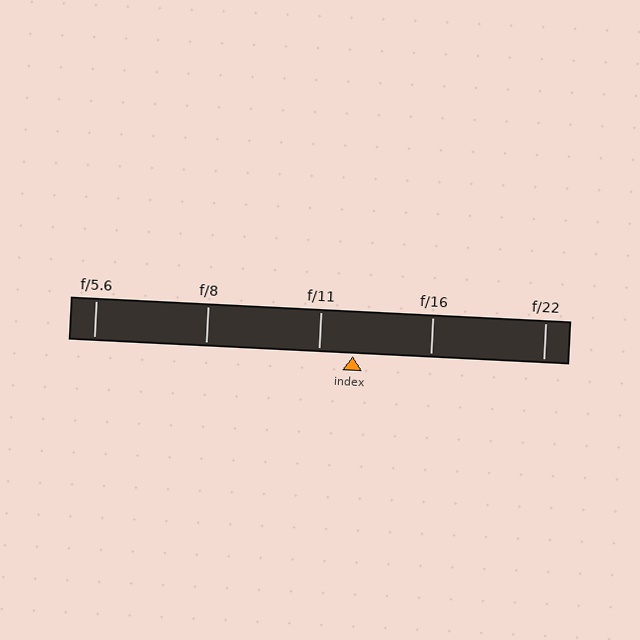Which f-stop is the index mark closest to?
The index mark is closest to f/11.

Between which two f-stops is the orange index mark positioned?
The index mark is between f/11 and f/16.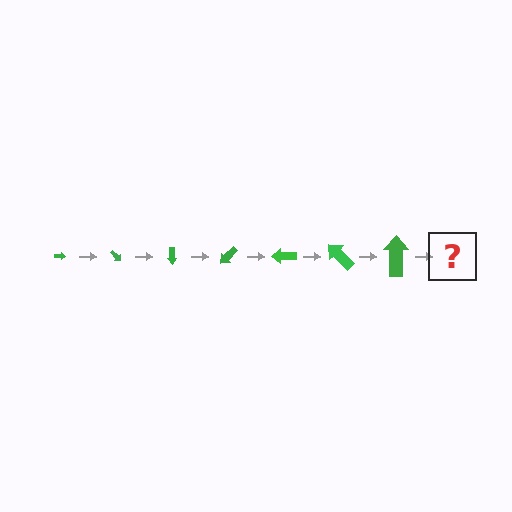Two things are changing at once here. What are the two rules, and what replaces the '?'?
The two rules are that the arrow grows larger each step and it rotates 45 degrees each step. The '?' should be an arrow, larger than the previous one and rotated 315 degrees from the start.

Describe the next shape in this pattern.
It should be an arrow, larger than the previous one and rotated 315 degrees from the start.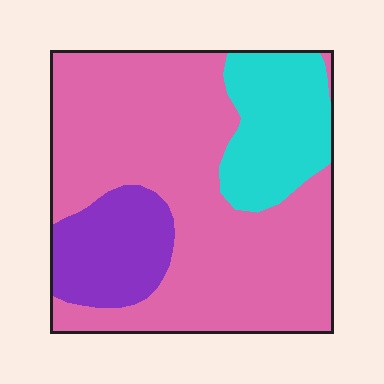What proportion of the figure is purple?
Purple covers roughly 15% of the figure.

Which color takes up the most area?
Pink, at roughly 65%.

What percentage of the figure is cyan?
Cyan covers roughly 20% of the figure.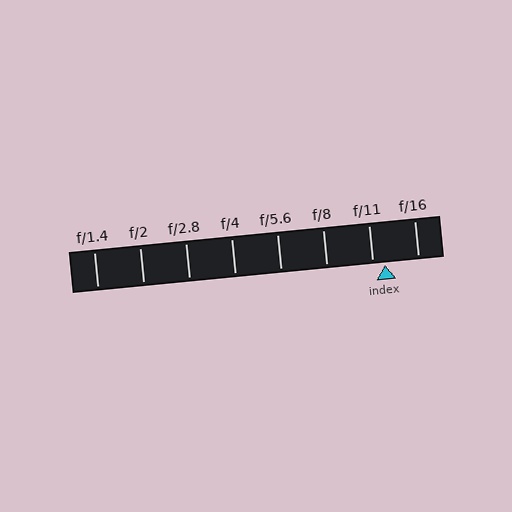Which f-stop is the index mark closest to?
The index mark is closest to f/11.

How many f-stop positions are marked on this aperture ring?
There are 8 f-stop positions marked.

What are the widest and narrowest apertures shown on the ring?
The widest aperture shown is f/1.4 and the narrowest is f/16.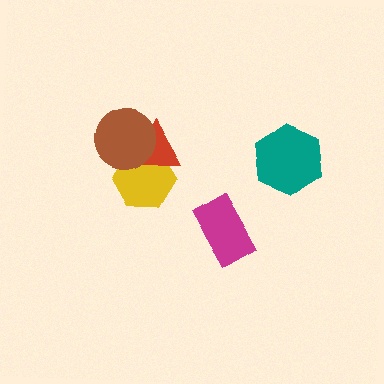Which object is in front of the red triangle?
The brown circle is in front of the red triangle.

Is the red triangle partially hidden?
Yes, it is partially covered by another shape.